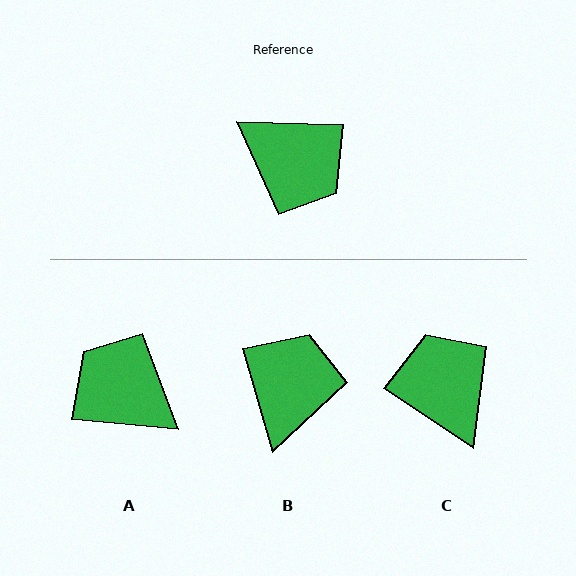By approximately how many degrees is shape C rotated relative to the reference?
Approximately 148 degrees counter-clockwise.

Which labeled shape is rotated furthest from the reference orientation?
A, about 176 degrees away.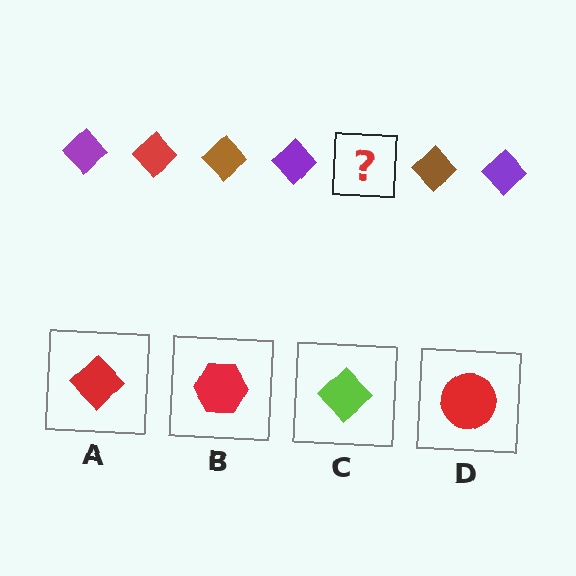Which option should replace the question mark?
Option A.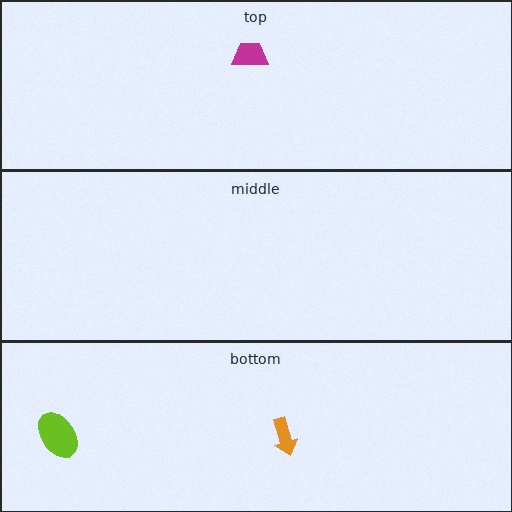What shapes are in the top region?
The magenta trapezoid.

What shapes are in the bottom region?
The lime ellipse, the orange arrow.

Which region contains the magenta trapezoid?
The top region.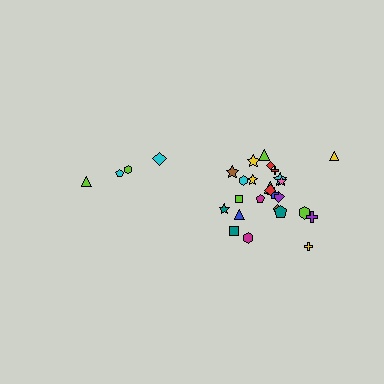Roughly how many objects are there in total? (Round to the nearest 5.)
Roughly 30 objects in total.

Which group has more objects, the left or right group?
The right group.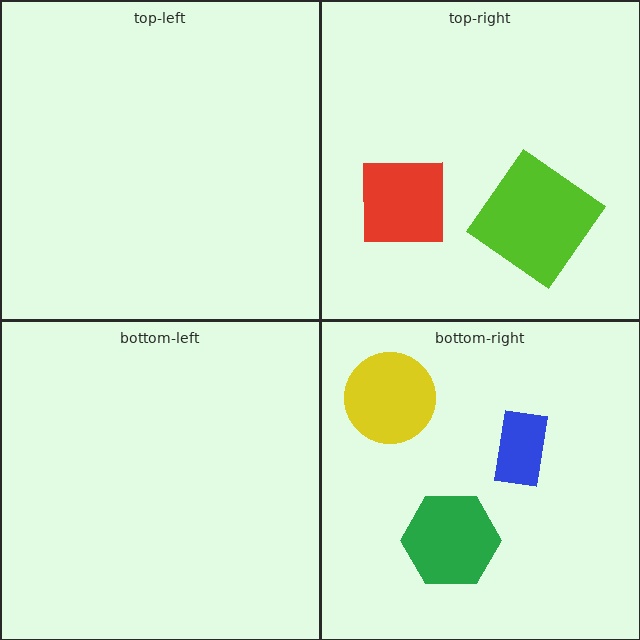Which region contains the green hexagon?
The bottom-right region.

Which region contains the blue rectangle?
The bottom-right region.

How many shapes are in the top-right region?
2.